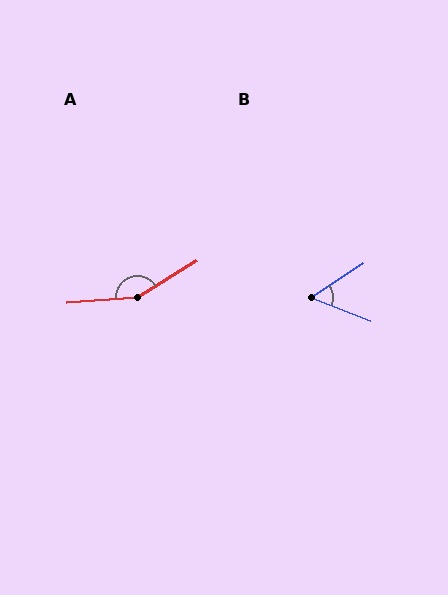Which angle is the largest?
A, at approximately 152 degrees.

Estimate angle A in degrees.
Approximately 152 degrees.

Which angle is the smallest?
B, at approximately 55 degrees.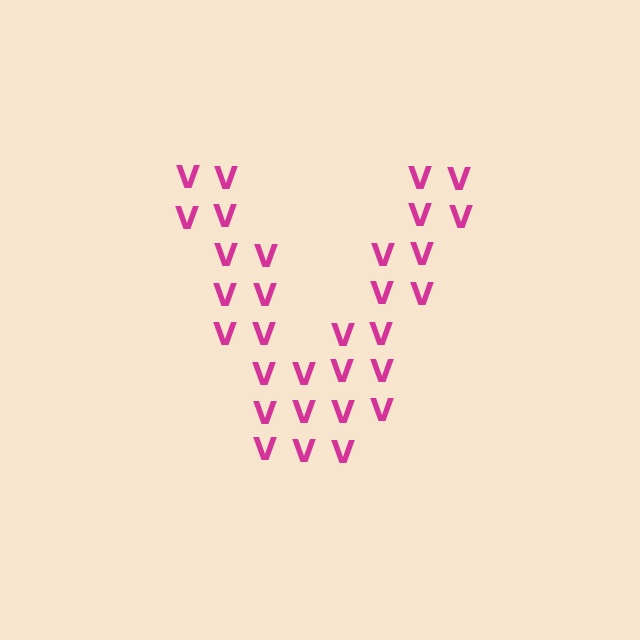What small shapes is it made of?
It is made of small letter V's.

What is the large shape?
The large shape is the letter V.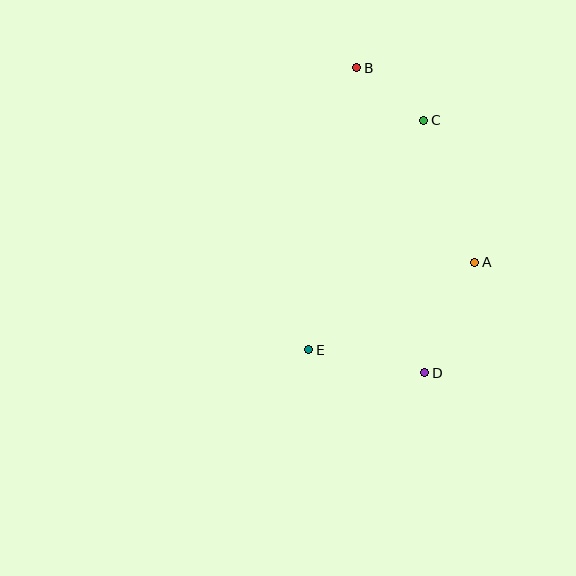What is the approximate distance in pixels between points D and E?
The distance between D and E is approximately 118 pixels.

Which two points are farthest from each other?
Points B and D are farthest from each other.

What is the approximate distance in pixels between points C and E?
The distance between C and E is approximately 257 pixels.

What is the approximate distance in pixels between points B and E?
The distance between B and E is approximately 286 pixels.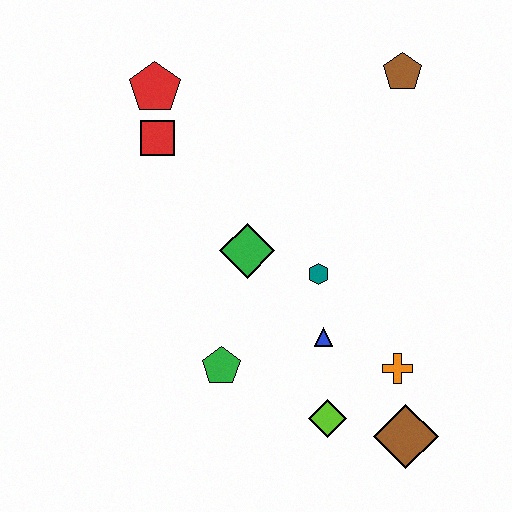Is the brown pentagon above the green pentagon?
Yes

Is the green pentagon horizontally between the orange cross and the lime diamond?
No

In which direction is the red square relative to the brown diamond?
The red square is above the brown diamond.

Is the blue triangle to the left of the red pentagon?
No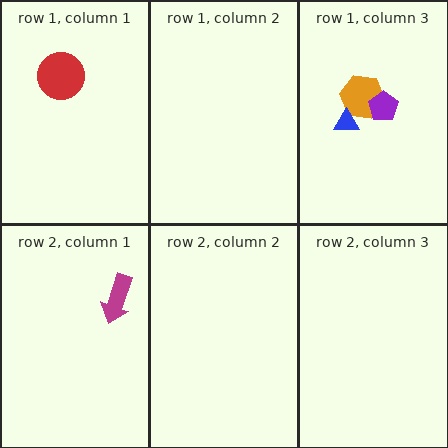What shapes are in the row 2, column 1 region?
The magenta arrow.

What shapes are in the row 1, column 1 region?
The red circle.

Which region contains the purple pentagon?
The row 1, column 3 region.